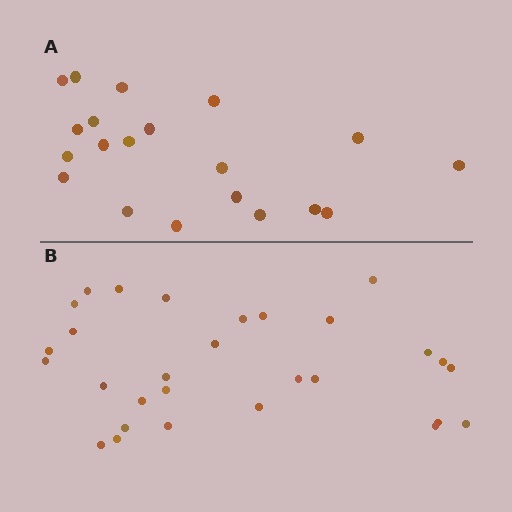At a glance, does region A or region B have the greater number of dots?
Region B (the bottom region) has more dots.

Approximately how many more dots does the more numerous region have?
Region B has roughly 8 or so more dots than region A.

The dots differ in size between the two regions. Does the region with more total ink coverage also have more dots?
No. Region A has more total ink coverage because its dots are larger, but region B actually contains more individual dots. Total area can be misleading — the number of items is what matters here.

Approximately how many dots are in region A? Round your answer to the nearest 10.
About 20 dots.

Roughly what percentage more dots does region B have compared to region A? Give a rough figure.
About 45% more.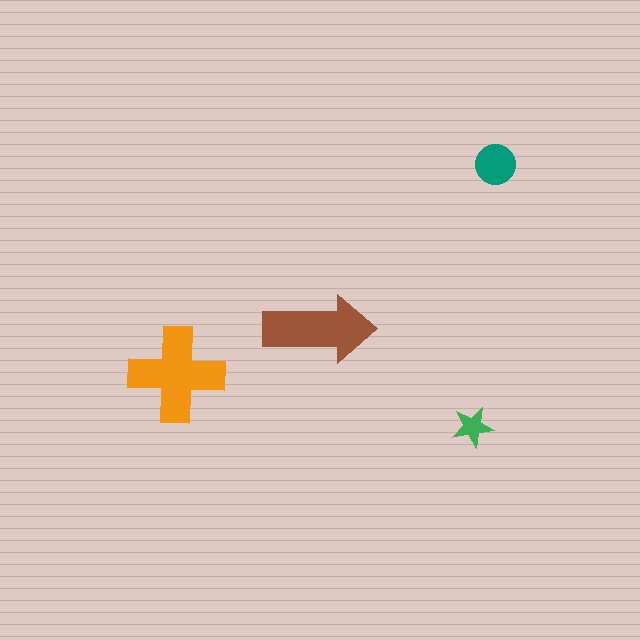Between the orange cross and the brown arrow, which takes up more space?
The orange cross.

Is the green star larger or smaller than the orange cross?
Smaller.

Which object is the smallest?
The green star.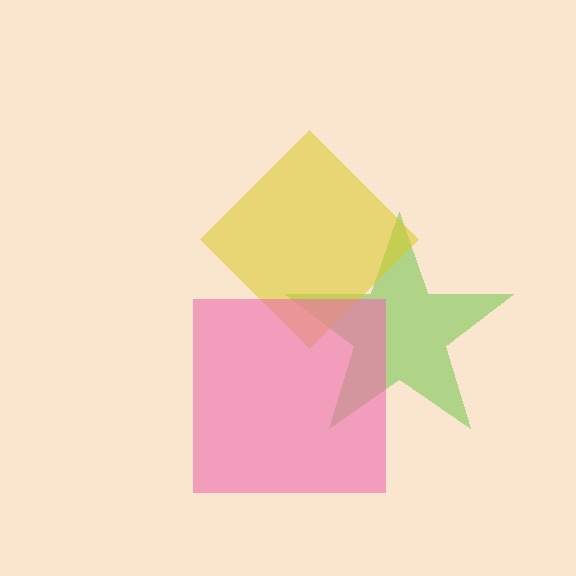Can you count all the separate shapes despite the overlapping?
Yes, there are 3 separate shapes.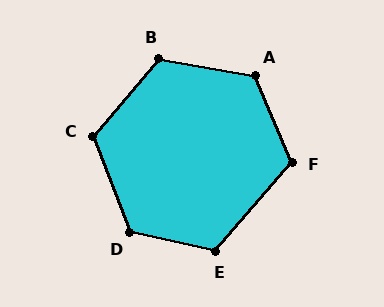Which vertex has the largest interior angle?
D, at approximately 123 degrees.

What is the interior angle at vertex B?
Approximately 120 degrees (obtuse).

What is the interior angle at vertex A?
Approximately 123 degrees (obtuse).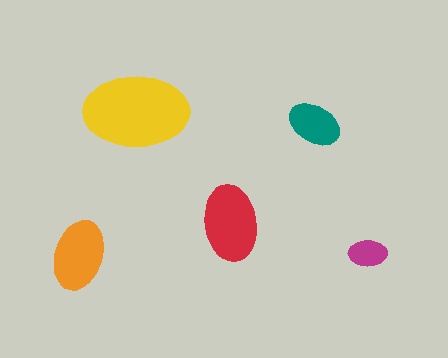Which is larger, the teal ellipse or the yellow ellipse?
The yellow one.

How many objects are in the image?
There are 5 objects in the image.